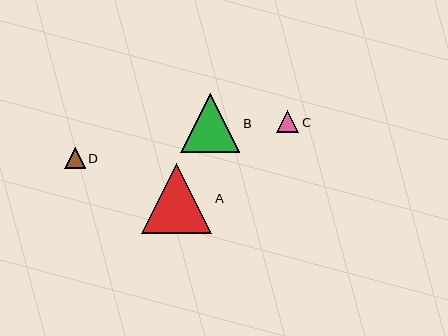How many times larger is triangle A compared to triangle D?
Triangle A is approximately 3.4 times the size of triangle D.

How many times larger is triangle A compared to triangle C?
Triangle A is approximately 3.2 times the size of triangle C.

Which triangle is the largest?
Triangle A is the largest with a size of approximately 70 pixels.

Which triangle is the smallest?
Triangle D is the smallest with a size of approximately 20 pixels.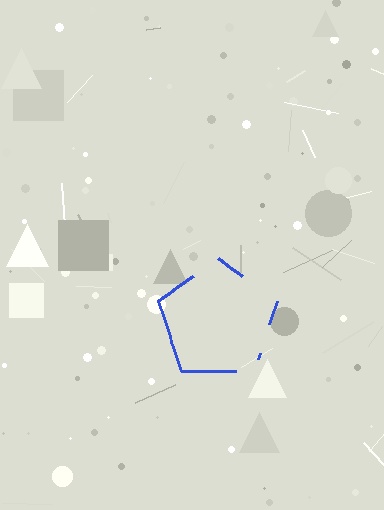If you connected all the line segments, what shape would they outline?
They would outline a pentagon.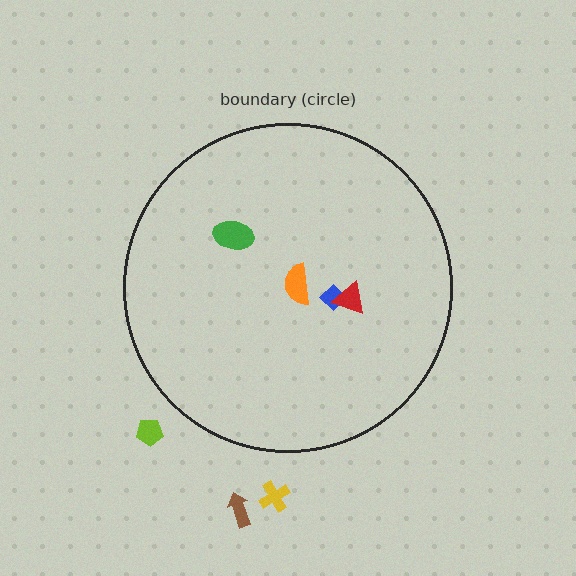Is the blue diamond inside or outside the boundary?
Inside.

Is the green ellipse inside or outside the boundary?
Inside.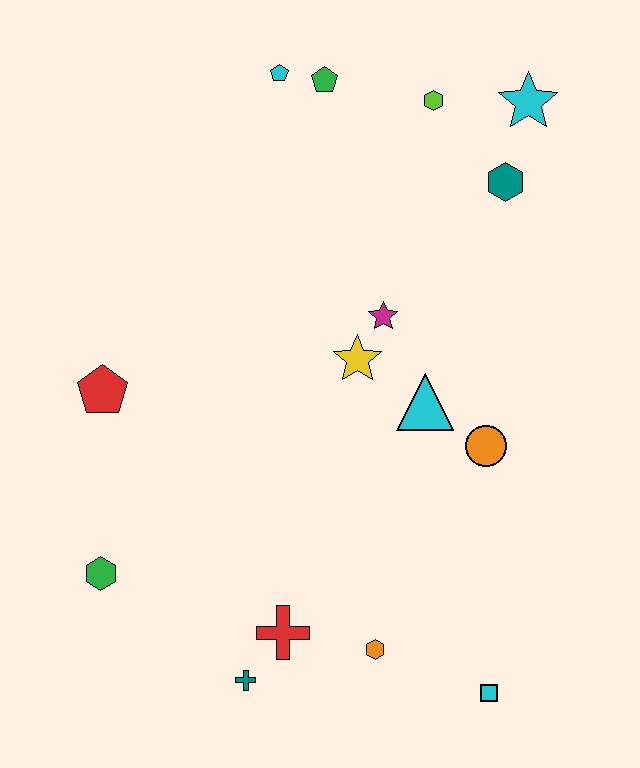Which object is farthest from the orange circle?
The cyan pentagon is farthest from the orange circle.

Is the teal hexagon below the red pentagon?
No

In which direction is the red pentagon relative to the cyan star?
The red pentagon is to the left of the cyan star.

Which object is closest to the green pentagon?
The cyan pentagon is closest to the green pentagon.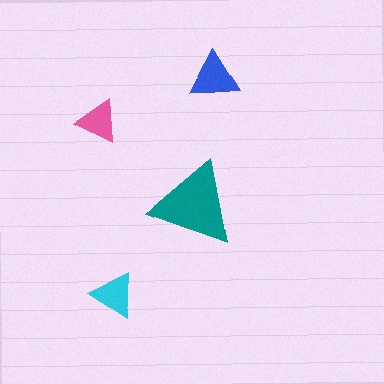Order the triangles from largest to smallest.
the teal one, the blue one, the cyan one, the pink one.